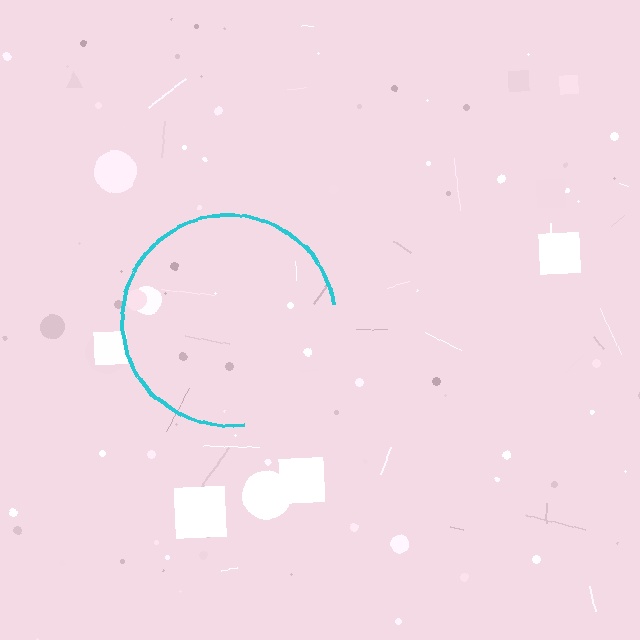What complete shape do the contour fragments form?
The contour fragments form a circle.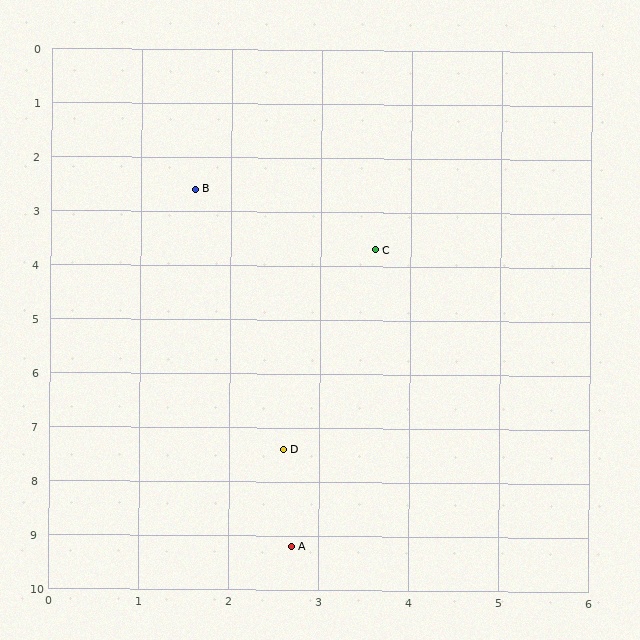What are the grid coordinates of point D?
Point D is at approximately (2.6, 7.4).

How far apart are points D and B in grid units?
Points D and B are about 4.9 grid units apart.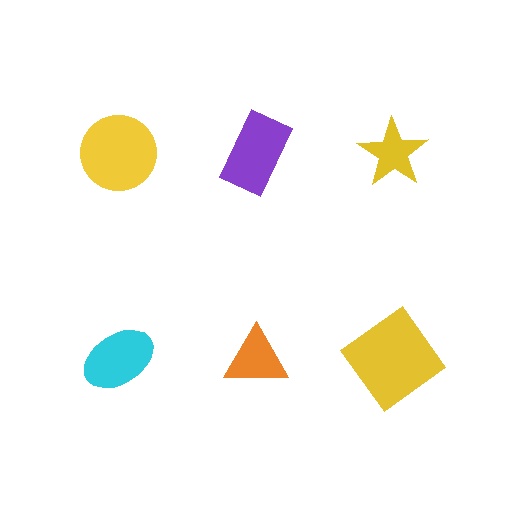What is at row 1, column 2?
A purple rectangle.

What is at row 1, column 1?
A yellow circle.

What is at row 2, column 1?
A cyan ellipse.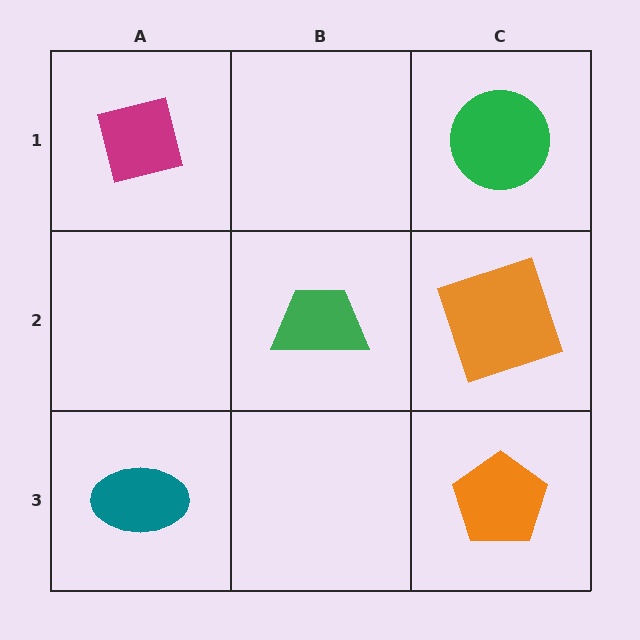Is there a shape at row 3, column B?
No, that cell is empty.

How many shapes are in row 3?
2 shapes.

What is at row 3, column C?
An orange pentagon.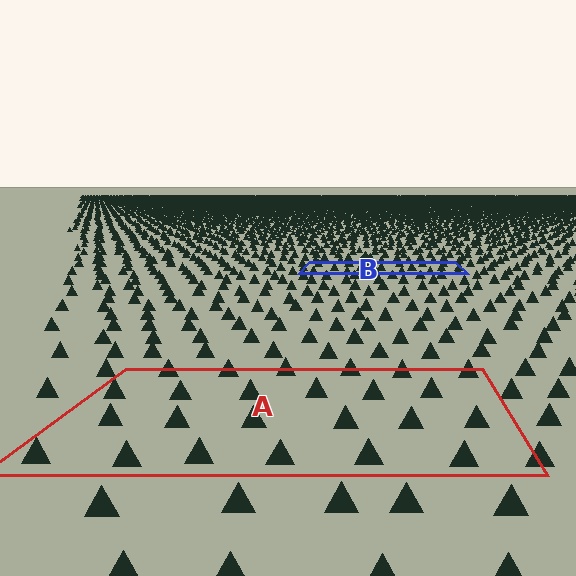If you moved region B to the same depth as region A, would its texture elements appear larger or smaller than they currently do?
They would appear larger. At a closer depth, the same texture elements are projected at a bigger on-screen size.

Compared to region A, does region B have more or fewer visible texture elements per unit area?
Region B has more texture elements per unit area — they are packed more densely because it is farther away.